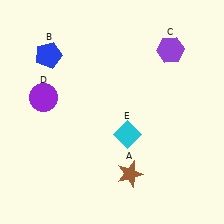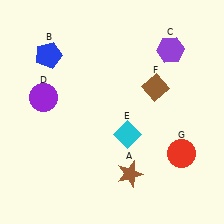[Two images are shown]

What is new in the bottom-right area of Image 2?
A red circle (G) was added in the bottom-right area of Image 2.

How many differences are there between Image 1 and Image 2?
There are 2 differences between the two images.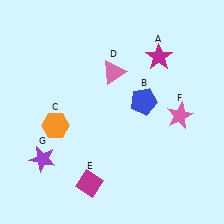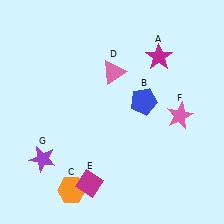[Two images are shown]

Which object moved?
The orange hexagon (C) moved down.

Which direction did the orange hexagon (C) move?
The orange hexagon (C) moved down.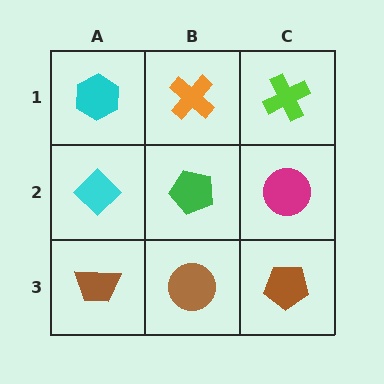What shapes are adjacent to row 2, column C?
A lime cross (row 1, column C), a brown pentagon (row 3, column C), a green pentagon (row 2, column B).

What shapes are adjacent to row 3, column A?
A cyan diamond (row 2, column A), a brown circle (row 3, column B).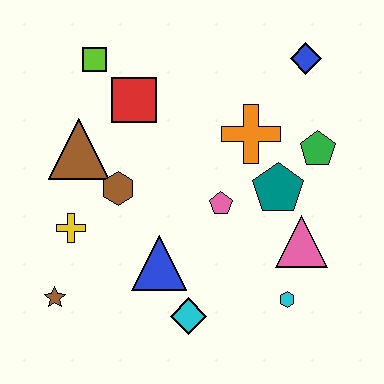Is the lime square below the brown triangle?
No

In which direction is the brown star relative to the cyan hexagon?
The brown star is to the left of the cyan hexagon.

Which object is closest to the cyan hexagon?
The pink triangle is closest to the cyan hexagon.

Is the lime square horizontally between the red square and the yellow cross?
Yes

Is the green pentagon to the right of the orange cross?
Yes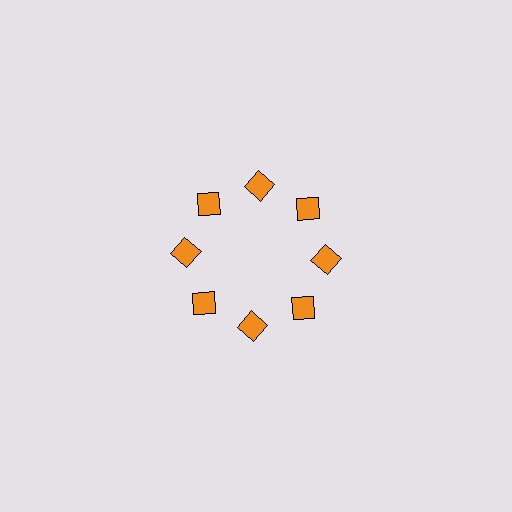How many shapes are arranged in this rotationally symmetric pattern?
There are 8 shapes, arranged in 8 groups of 1.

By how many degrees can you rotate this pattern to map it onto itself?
The pattern maps onto itself every 45 degrees of rotation.